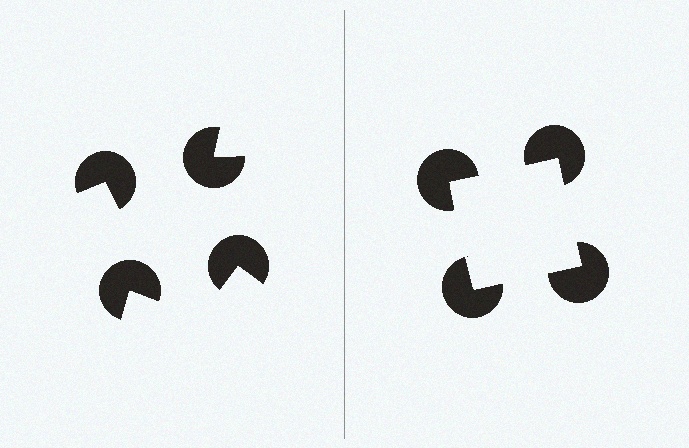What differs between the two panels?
The pac-man discs are positioned identically on both sides; only the wedge orientations differ. On the right they align to a square; on the left they are misaligned.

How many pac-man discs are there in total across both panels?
8 — 4 on each side.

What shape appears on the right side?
An illusory square.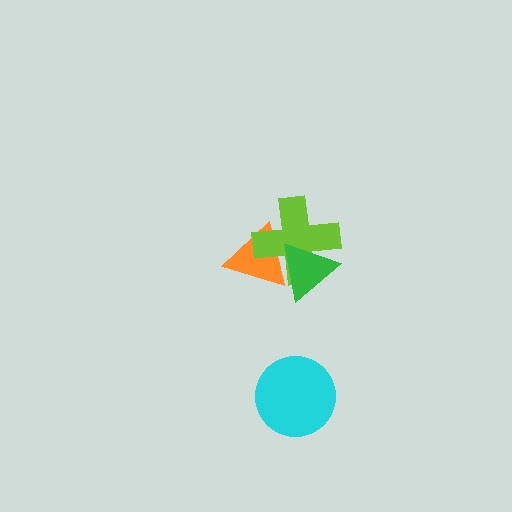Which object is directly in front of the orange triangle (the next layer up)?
The lime cross is directly in front of the orange triangle.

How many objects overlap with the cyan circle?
0 objects overlap with the cyan circle.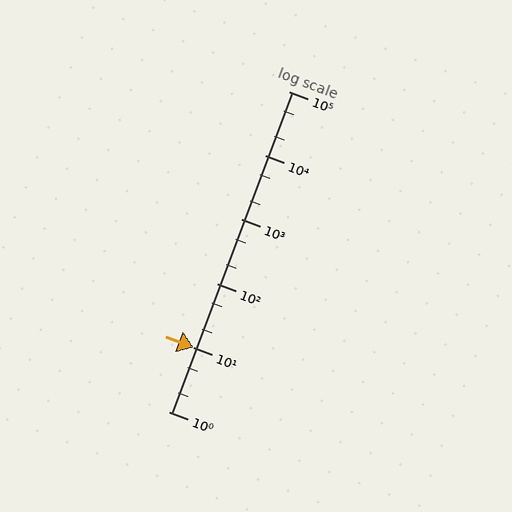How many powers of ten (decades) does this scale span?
The scale spans 5 decades, from 1 to 100000.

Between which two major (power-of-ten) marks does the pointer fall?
The pointer is between 10 and 100.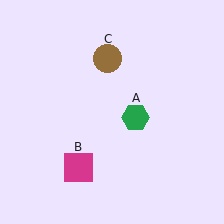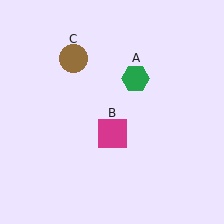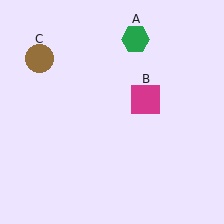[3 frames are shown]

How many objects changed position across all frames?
3 objects changed position: green hexagon (object A), magenta square (object B), brown circle (object C).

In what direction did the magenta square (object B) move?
The magenta square (object B) moved up and to the right.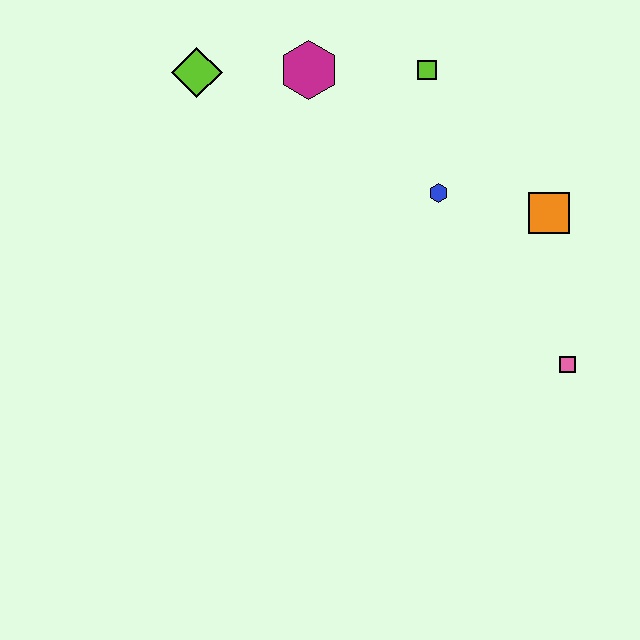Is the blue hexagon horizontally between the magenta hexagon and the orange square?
Yes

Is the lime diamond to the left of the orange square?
Yes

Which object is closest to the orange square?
The blue hexagon is closest to the orange square.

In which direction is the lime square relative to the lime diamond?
The lime square is to the right of the lime diamond.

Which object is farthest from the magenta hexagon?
The pink square is farthest from the magenta hexagon.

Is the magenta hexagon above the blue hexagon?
Yes